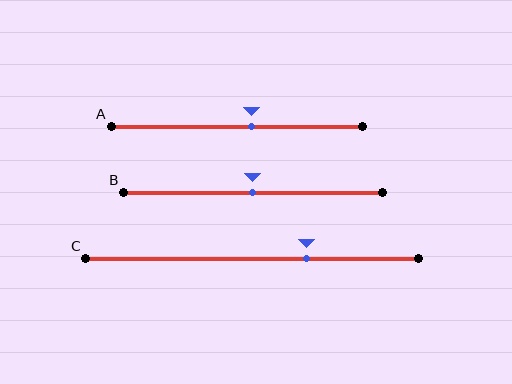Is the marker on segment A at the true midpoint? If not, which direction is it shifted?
No, the marker on segment A is shifted to the right by about 6% of the segment length.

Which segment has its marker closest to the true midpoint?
Segment B has its marker closest to the true midpoint.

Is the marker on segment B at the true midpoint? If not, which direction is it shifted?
Yes, the marker on segment B is at the true midpoint.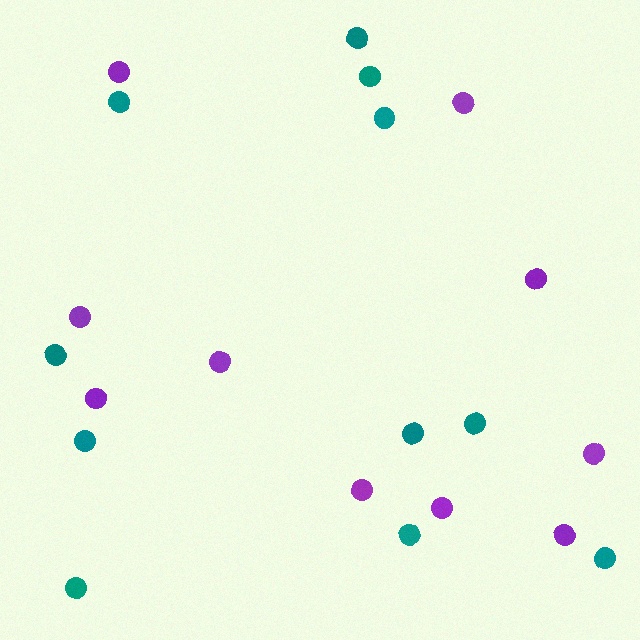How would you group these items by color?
There are 2 groups: one group of purple circles (10) and one group of teal circles (11).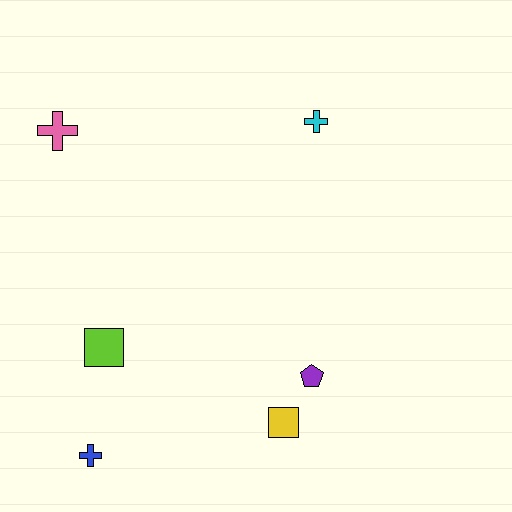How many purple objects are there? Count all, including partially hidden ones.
There is 1 purple object.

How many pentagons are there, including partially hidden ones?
There is 1 pentagon.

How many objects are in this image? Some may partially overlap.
There are 6 objects.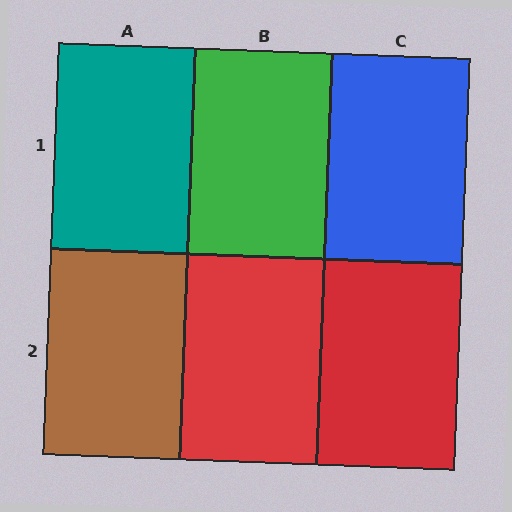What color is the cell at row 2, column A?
Brown.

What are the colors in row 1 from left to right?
Teal, green, blue.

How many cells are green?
1 cell is green.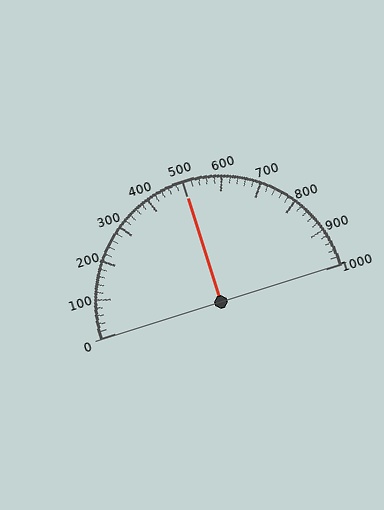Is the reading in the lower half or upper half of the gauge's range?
The reading is in the upper half of the range (0 to 1000).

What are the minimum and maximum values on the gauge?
The gauge ranges from 0 to 1000.